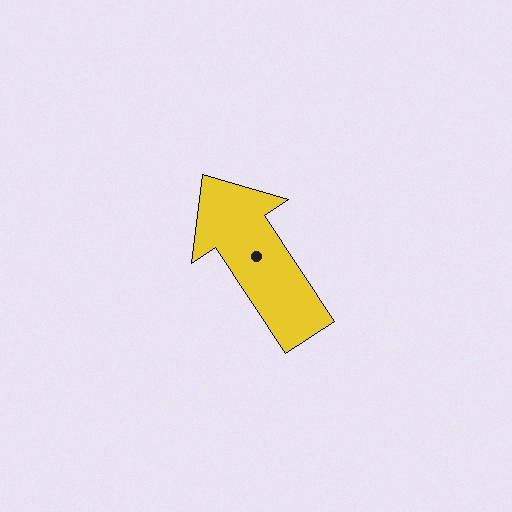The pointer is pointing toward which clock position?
Roughly 11 o'clock.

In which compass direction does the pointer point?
Northwest.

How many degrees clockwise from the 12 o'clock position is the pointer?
Approximately 327 degrees.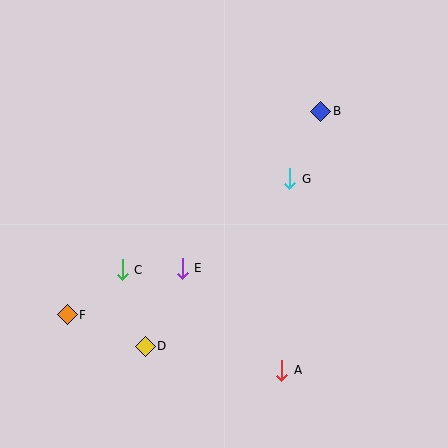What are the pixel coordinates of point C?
Point C is at (122, 270).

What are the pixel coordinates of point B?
Point B is at (321, 111).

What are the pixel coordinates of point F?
Point F is at (67, 315).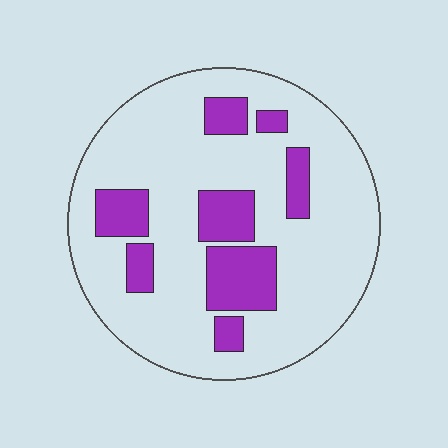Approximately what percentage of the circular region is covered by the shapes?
Approximately 20%.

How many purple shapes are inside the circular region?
8.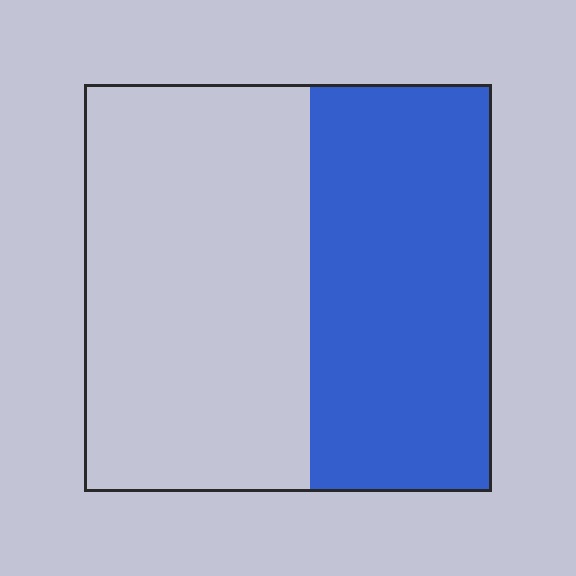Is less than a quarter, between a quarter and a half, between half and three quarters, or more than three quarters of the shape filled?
Between a quarter and a half.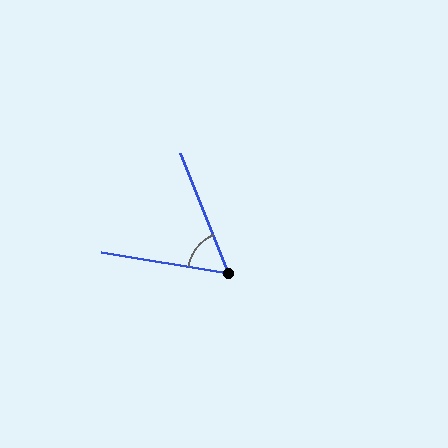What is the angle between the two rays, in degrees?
Approximately 59 degrees.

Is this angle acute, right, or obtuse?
It is acute.